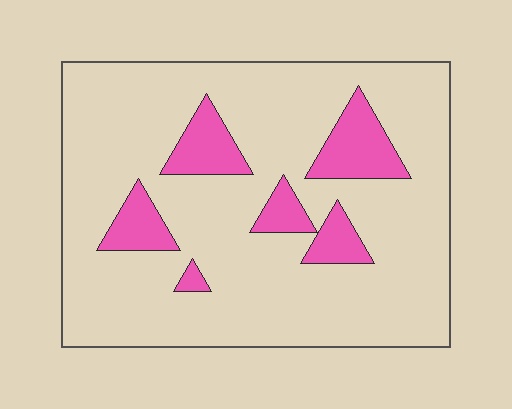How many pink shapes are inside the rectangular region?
6.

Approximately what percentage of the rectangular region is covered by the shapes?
Approximately 15%.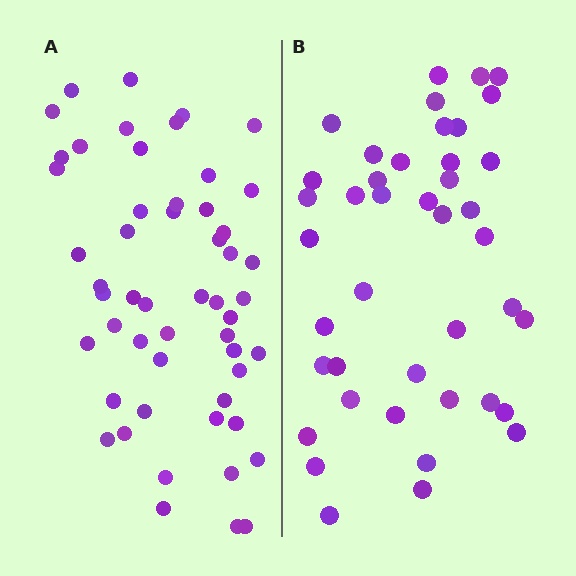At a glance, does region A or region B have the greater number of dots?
Region A (the left region) has more dots.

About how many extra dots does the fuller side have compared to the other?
Region A has roughly 12 or so more dots than region B.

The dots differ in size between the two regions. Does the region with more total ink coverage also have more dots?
No. Region B has more total ink coverage because its dots are larger, but region A actually contains more individual dots. Total area can be misleading — the number of items is what matters here.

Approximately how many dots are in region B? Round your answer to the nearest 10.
About 40 dots. (The exact count is 42, which rounds to 40.)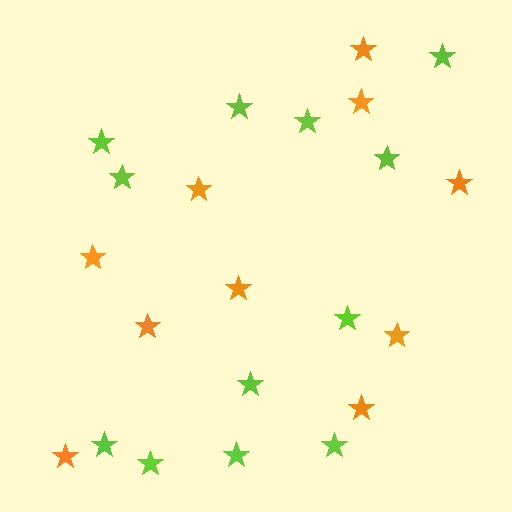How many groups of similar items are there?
There are 2 groups: one group of lime stars (12) and one group of orange stars (10).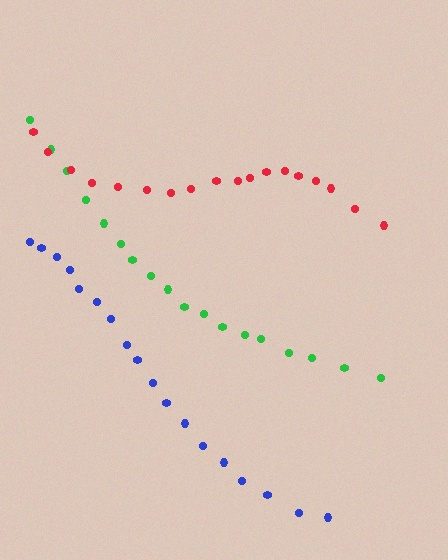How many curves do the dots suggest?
There are 3 distinct paths.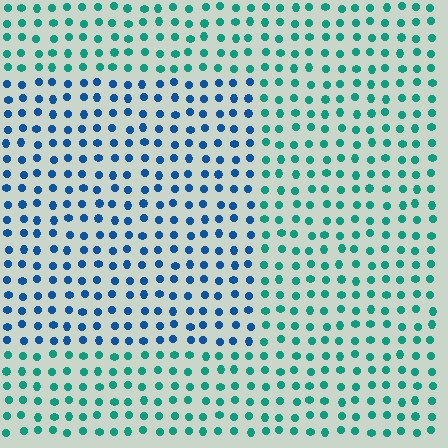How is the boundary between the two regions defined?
The boundary is defined purely by a slight shift in hue (about 45 degrees). Spacing, size, and orientation are identical on both sides.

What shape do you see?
I see a rectangle.